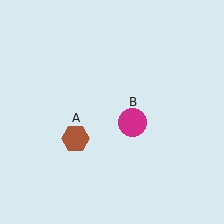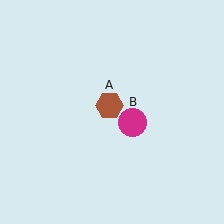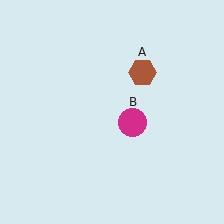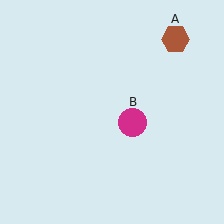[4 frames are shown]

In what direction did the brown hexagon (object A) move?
The brown hexagon (object A) moved up and to the right.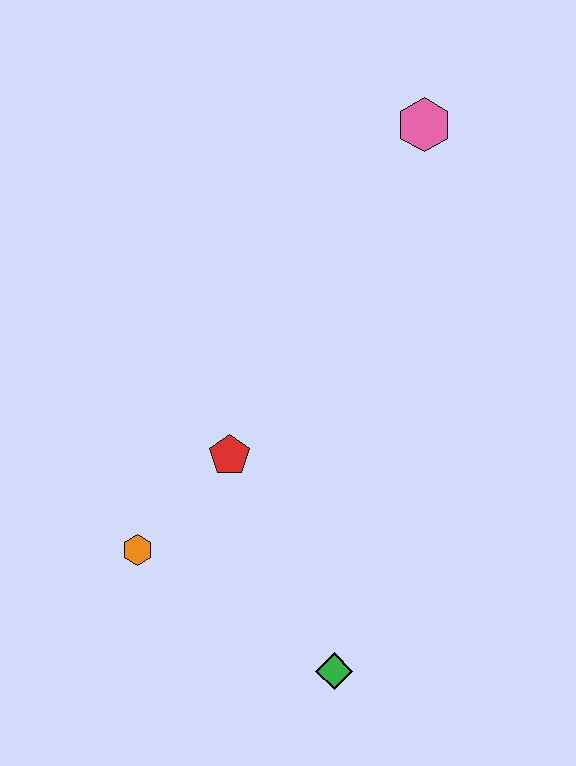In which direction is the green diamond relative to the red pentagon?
The green diamond is below the red pentagon.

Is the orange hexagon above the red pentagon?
No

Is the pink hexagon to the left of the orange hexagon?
No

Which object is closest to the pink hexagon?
The red pentagon is closest to the pink hexagon.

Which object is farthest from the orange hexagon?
The pink hexagon is farthest from the orange hexagon.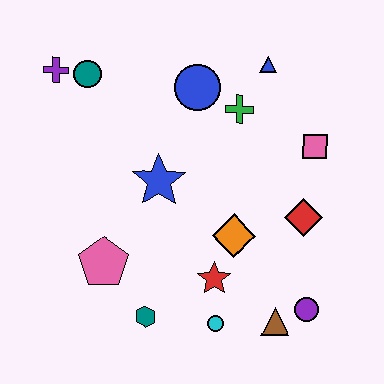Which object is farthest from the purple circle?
The purple cross is farthest from the purple circle.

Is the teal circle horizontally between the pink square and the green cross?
No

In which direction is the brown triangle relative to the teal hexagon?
The brown triangle is to the right of the teal hexagon.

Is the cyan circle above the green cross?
No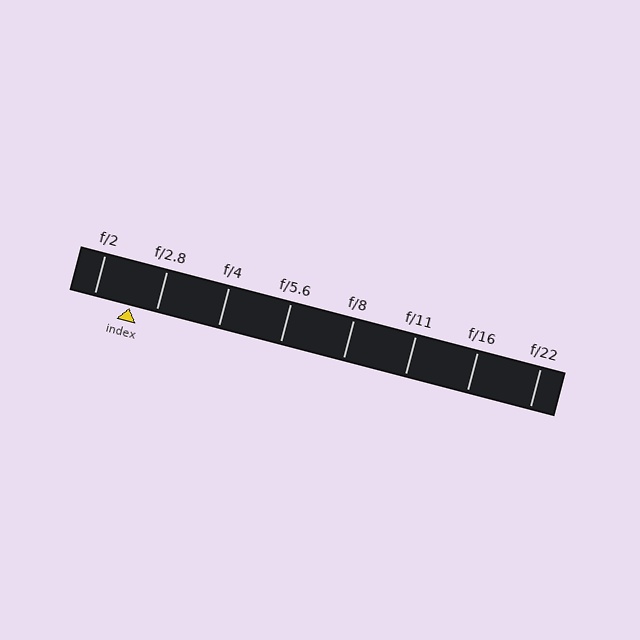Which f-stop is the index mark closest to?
The index mark is closest to f/2.8.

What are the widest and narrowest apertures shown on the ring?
The widest aperture shown is f/2 and the narrowest is f/22.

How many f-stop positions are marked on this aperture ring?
There are 8 f-stop positions marked.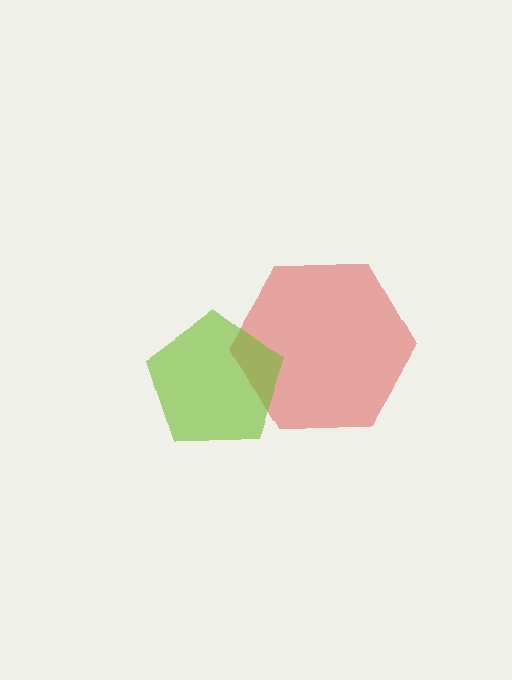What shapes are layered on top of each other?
The layered shapes are: a red hexagon, a lime pentagon.